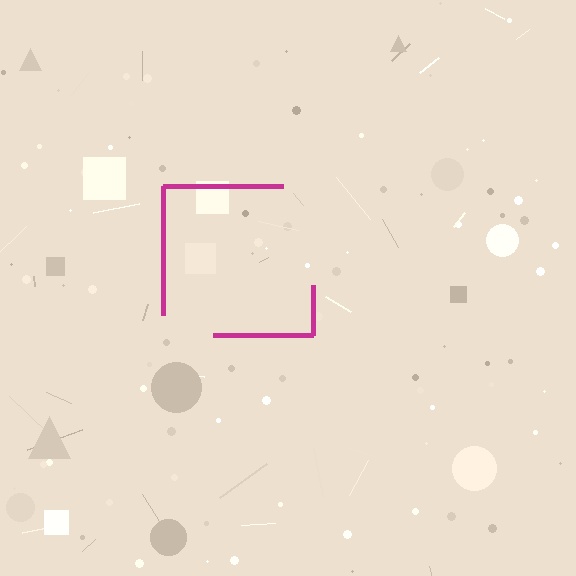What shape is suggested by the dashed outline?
The dashed outline suggests a square.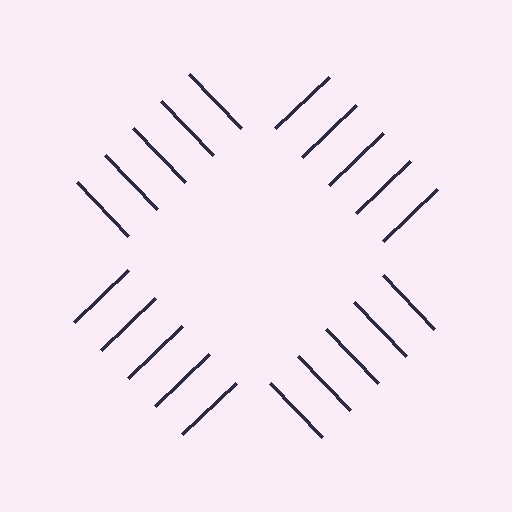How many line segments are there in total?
20 — 5 along each of the 4 edges.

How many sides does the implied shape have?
4 sides — the line-ends trace a square.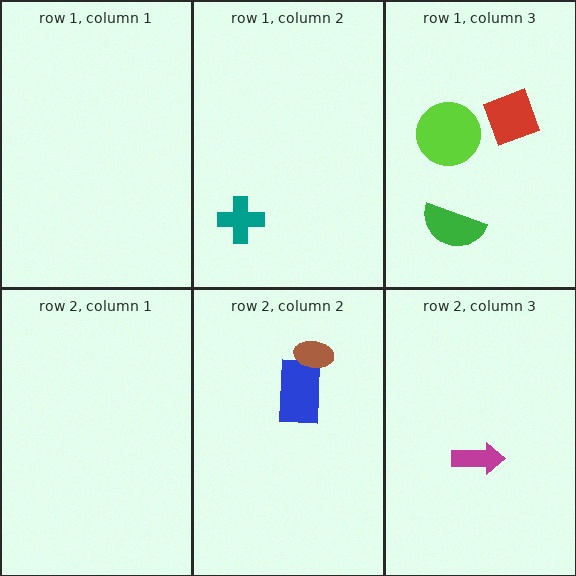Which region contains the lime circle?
The row 1, column 3 region.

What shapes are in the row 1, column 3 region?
The green semicircle, the red diamond, the lime circle.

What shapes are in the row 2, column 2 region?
The blue rectangle, the brown ellipse.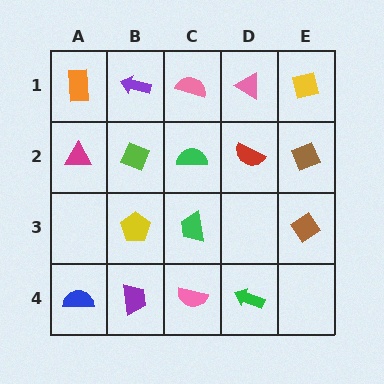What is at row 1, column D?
A pink triangle.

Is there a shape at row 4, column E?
No, that cell is empty.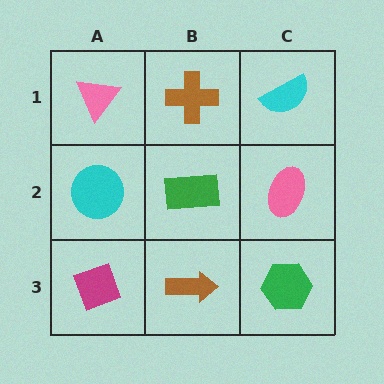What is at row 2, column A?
A cyan circle.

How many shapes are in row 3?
3 shapes.